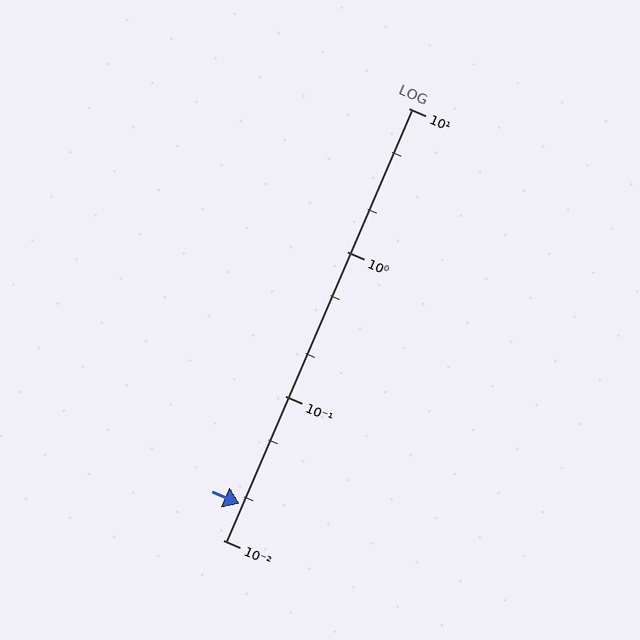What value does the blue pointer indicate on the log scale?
The pointer indicates approximately 0.018.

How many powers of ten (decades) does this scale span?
The scale spans 3 decades, from 0.01 to 10.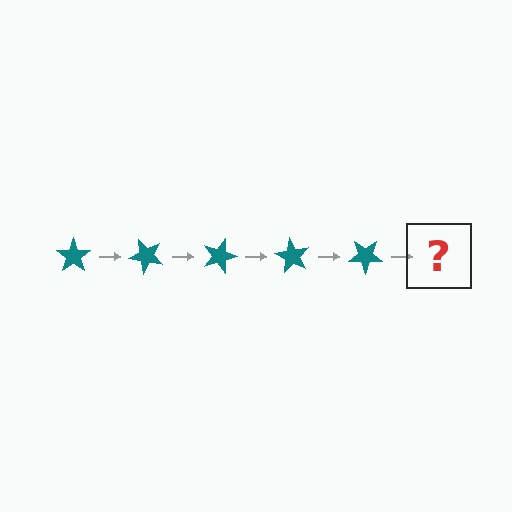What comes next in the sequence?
The next element should be a teal star rotated 225 degrees.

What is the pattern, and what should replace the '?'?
The pattern is that the star rotates 45 degrees each step. The '?' should be a teal star rotated 225 degrees.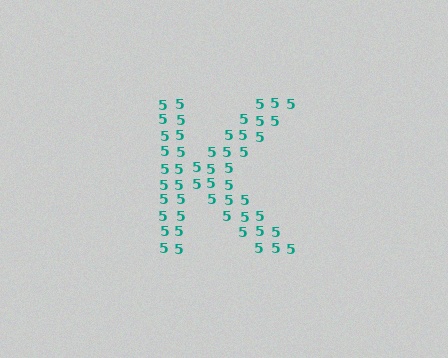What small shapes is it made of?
It is made of small digit 5's.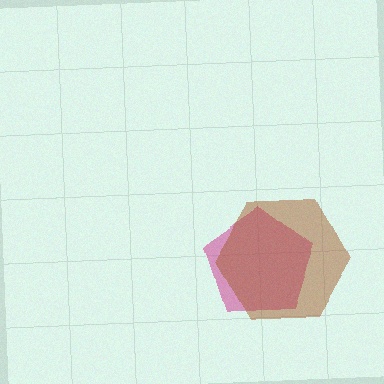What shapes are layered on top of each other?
The layered shapes are: a magenta pentagon, a brown hexagon.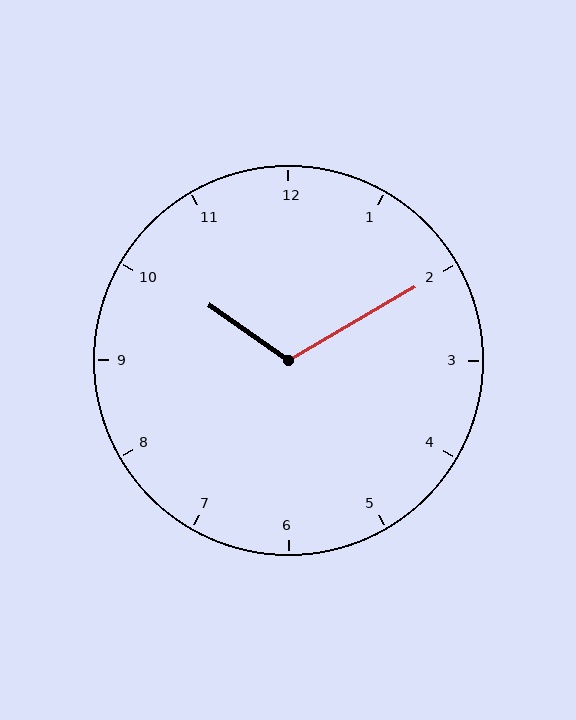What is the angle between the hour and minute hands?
Approximately 115 degrees.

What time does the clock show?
10:10.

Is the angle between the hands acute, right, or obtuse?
It is obtuse.